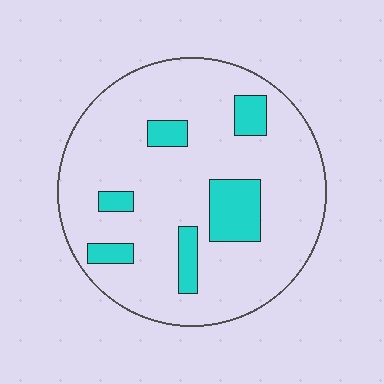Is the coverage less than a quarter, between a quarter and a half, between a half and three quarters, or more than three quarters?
Less than a quarter.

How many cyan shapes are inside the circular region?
6.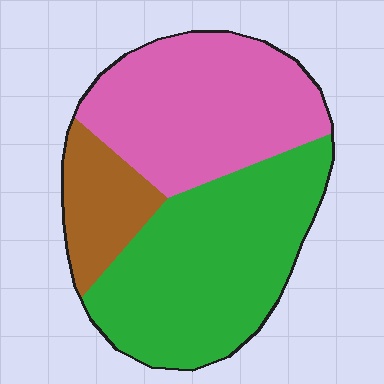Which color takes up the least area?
Brown, at roughly 15%.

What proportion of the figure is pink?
Pink covers 39% of the figure.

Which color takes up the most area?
Green, at roughly 45%.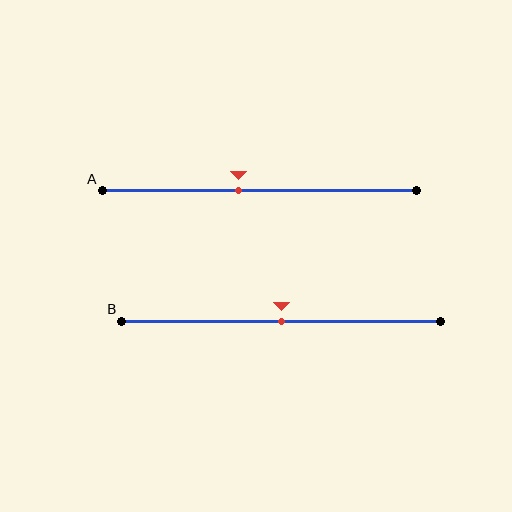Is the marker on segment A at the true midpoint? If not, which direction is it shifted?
No, the marker on segment A is shifted to the left by about 6% of the segment length.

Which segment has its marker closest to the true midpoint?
Segment B has its marker closest to the true midpoint.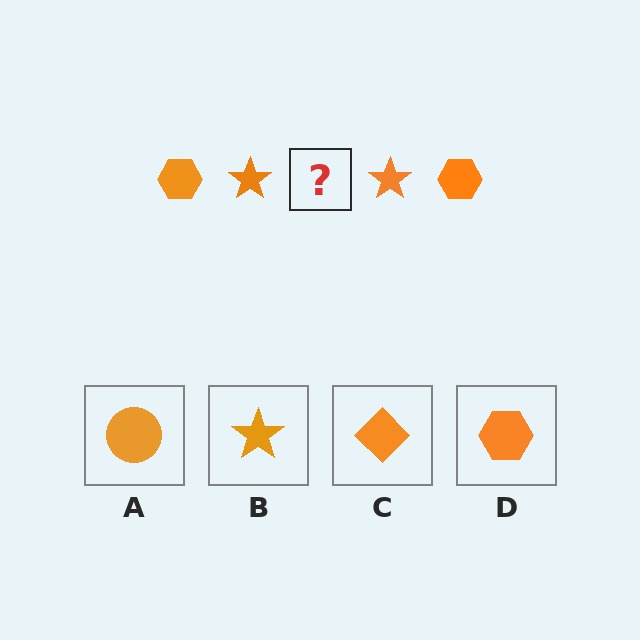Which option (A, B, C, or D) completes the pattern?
D.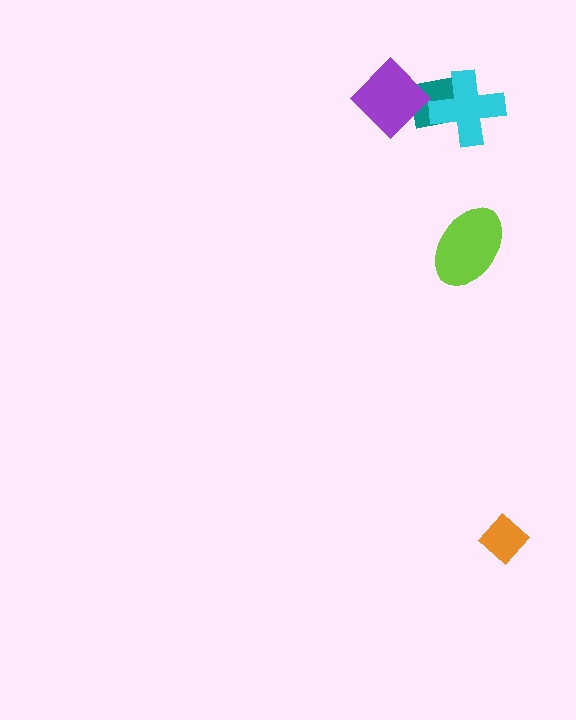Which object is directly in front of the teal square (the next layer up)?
The cyan cross is directly in front of the teal square.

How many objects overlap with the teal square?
2 objects overlap with the teal square.